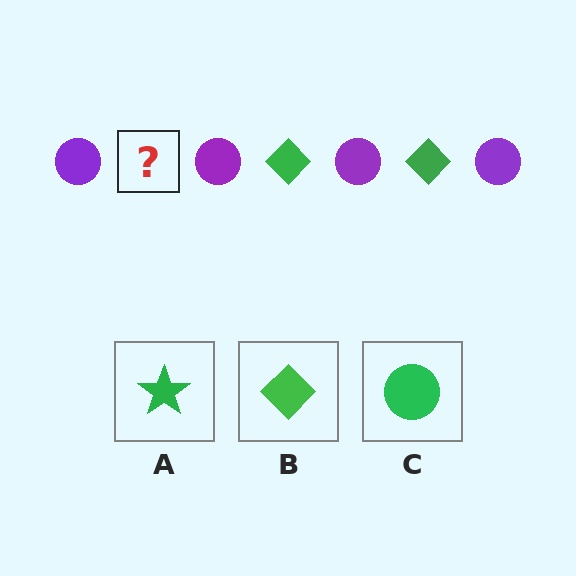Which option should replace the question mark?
Option B.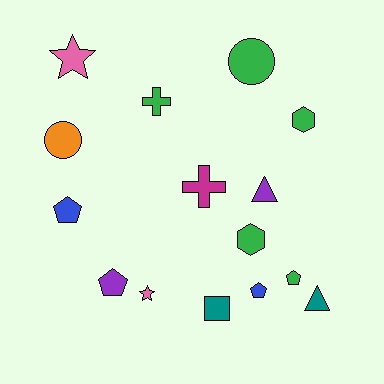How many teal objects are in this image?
There are 2 teal objects.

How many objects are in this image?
There are 15 objects.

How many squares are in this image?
There is 1 square.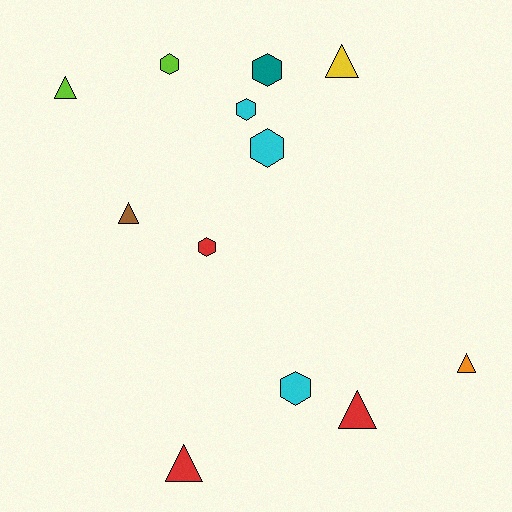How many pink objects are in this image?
There are no pink objects.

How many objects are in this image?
There are 12 objects.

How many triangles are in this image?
There are 6 triangles.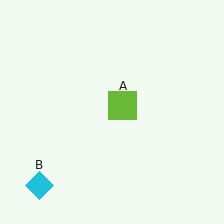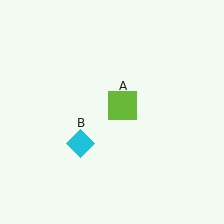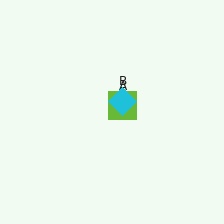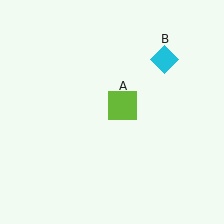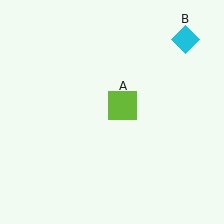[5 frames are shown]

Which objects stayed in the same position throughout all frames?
Lime square (object A) remained stationary.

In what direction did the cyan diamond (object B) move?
The cyan diamond (object B) moved up and to the right.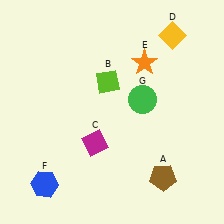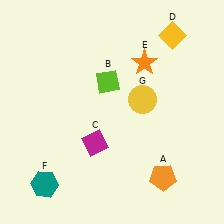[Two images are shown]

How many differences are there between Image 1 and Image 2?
There are 3 differences between the two images.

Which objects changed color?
A changed from brown to orange. F changed from blue to teal. G changed from green to yellow.